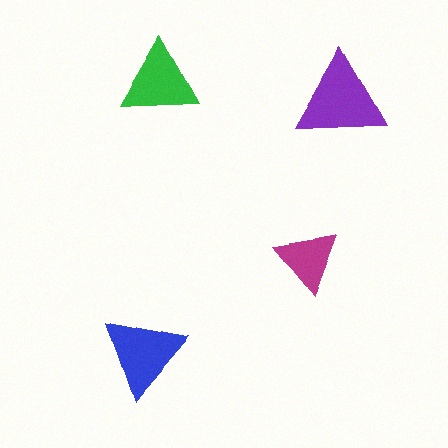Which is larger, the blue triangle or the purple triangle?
The purple one.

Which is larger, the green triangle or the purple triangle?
The purple one.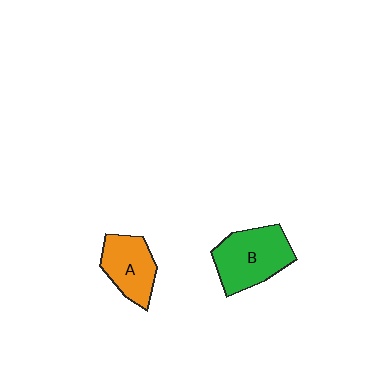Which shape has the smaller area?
Shape A (orange).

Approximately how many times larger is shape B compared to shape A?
Approximately 1.3 times.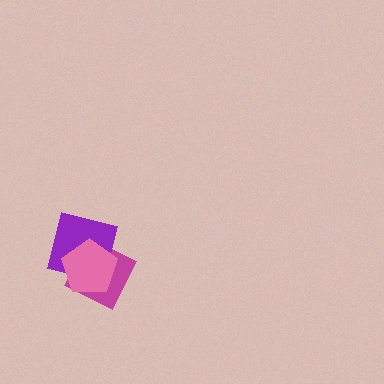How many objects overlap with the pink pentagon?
2 objects overlap with the pink pentagon.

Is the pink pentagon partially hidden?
No, no other shape covers it.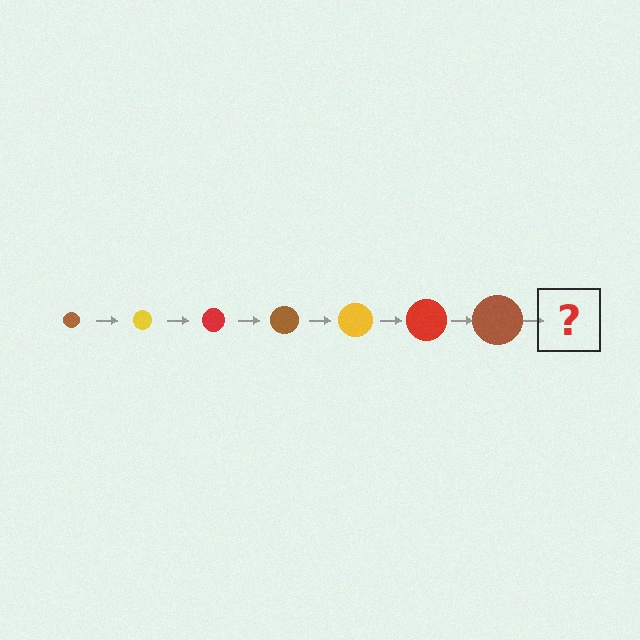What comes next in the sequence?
The next element should be a yellow circle, larger than the previous one.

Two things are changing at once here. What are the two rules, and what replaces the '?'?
The two rules are that the circle grows larger each step and the color cycles through brown, yellow, and red. The '?' should be a yellow circle, larger than the previous one.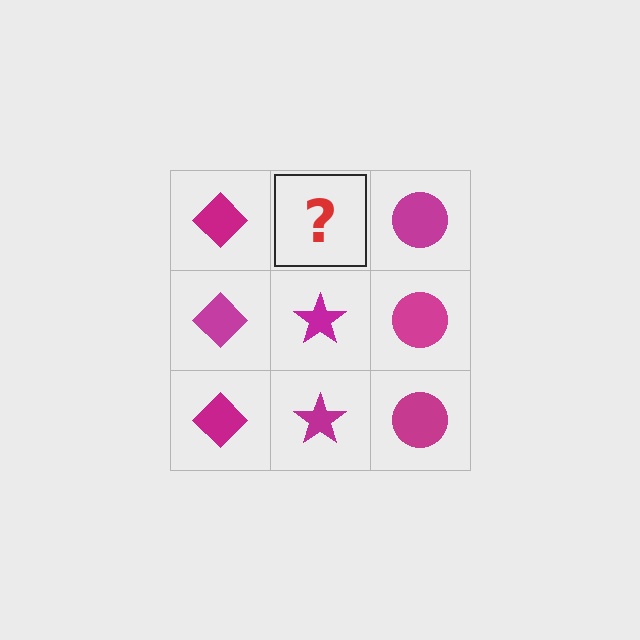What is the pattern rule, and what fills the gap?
The rule is that each column has a consistent shape. The gap should be filled with a magenta star.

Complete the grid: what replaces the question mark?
The question mark should be replaced with a magenta star.